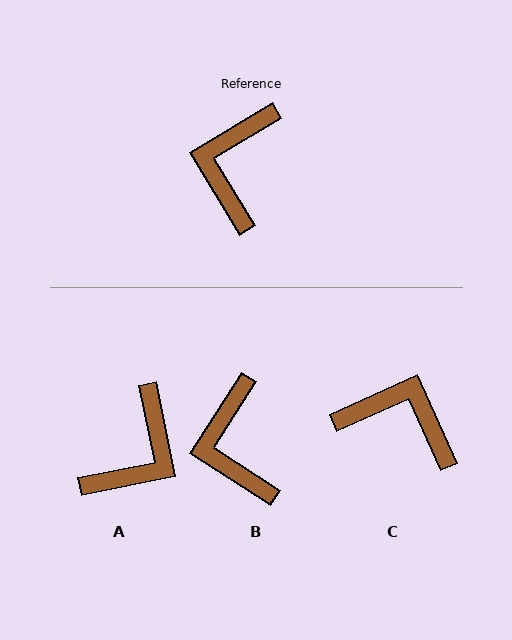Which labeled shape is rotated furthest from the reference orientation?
A, about 160 degrees away.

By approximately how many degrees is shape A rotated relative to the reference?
Approximately 160 degrees counter-clockwise.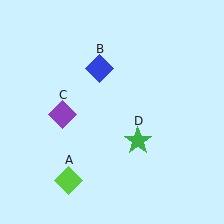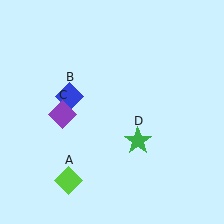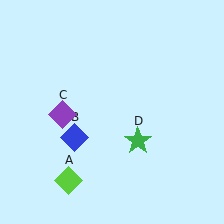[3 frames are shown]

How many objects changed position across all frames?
1 object changed position: blue diamond (object B).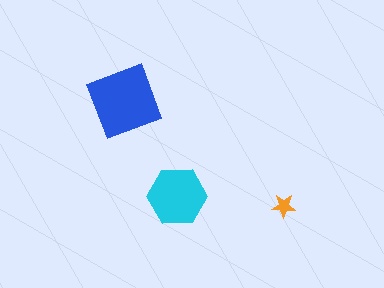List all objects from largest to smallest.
The blue square, the cyan hexagon, the orange star.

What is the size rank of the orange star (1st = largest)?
3rd.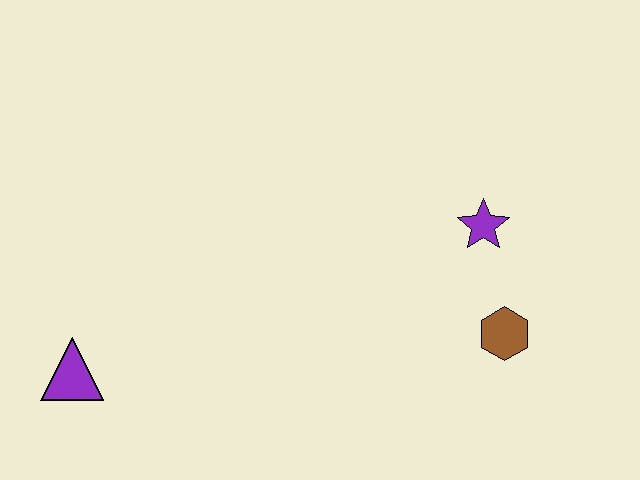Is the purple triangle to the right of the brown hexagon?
No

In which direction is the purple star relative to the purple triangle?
The purple star is to the right of the purple triangle.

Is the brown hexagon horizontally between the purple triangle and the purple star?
No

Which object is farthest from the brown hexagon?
The purple triangle is farthest from the brown hexagon.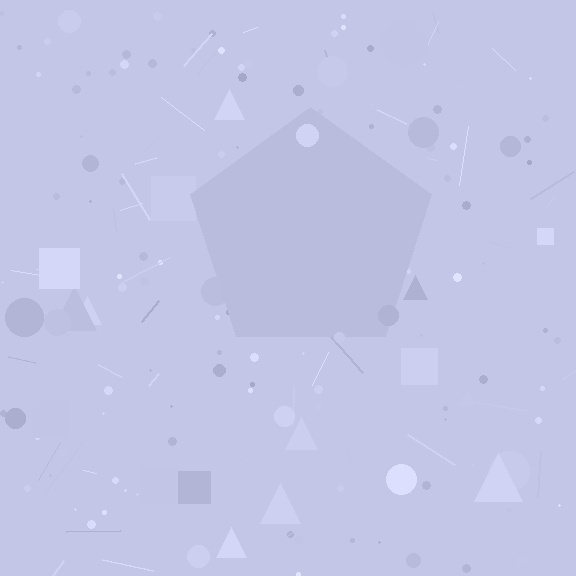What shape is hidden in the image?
A pentagon is hidden in the image.